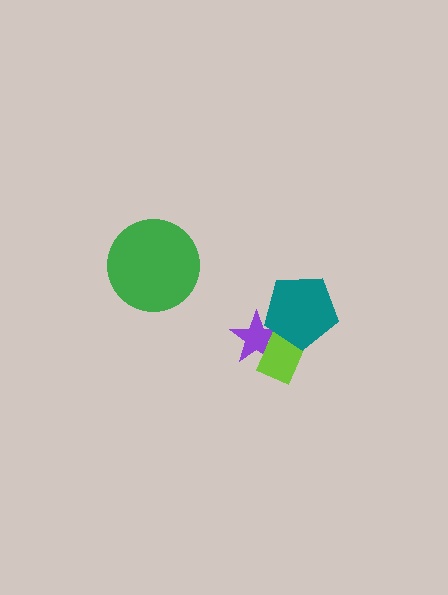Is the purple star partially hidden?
Yes, it is partially covered by another shape.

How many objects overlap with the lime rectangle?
2 objects overlap with the lime rectangle.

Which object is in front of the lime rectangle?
The teal pentagon is in front of the lime rectangle.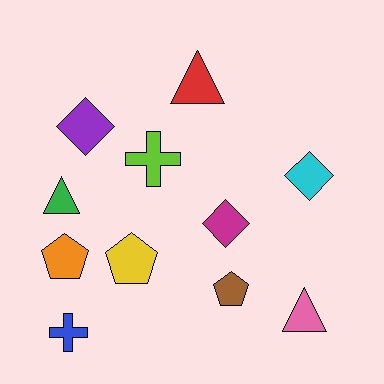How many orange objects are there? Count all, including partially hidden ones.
There is 1 orange object.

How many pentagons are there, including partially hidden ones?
There are 3 pentagons.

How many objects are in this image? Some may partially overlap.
There are 11 objects.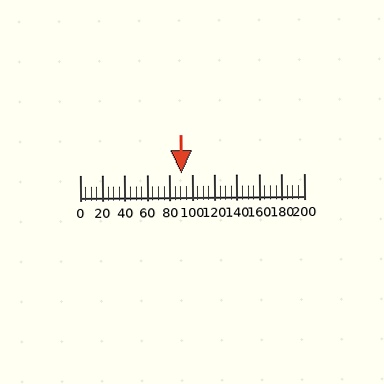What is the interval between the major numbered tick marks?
The major tick marks are spaced 20 units apart.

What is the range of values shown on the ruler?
The ruler shows values from 0 to 200.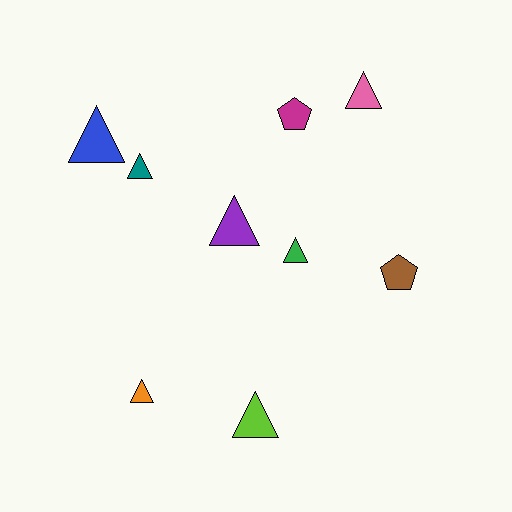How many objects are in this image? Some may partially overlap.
There are 9 objects.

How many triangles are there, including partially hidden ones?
There are 7 triangles.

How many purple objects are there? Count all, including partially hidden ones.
There is 1 purple object.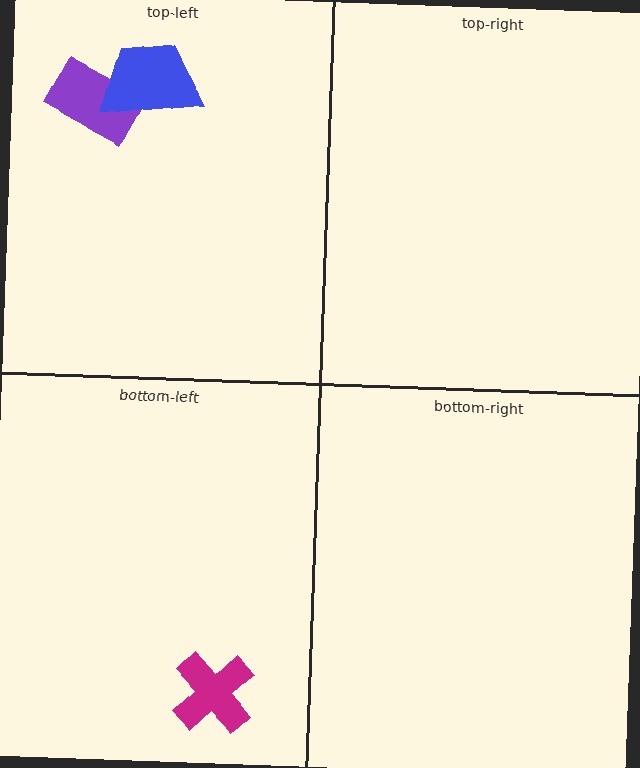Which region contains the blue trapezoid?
The top-left region.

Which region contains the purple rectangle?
The top-left region.